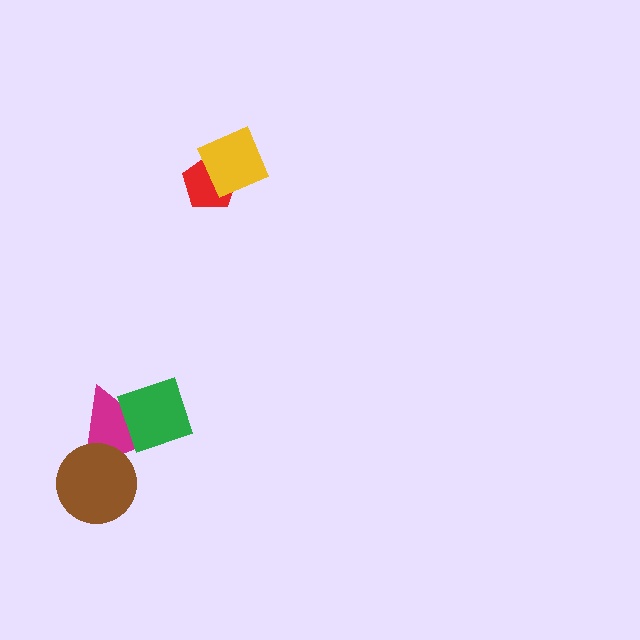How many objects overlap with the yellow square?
1 object overlaps with the yellow square.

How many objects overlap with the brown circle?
1 object overlaps with the brown circle.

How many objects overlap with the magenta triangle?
2 objects overlap with the magenta triangle.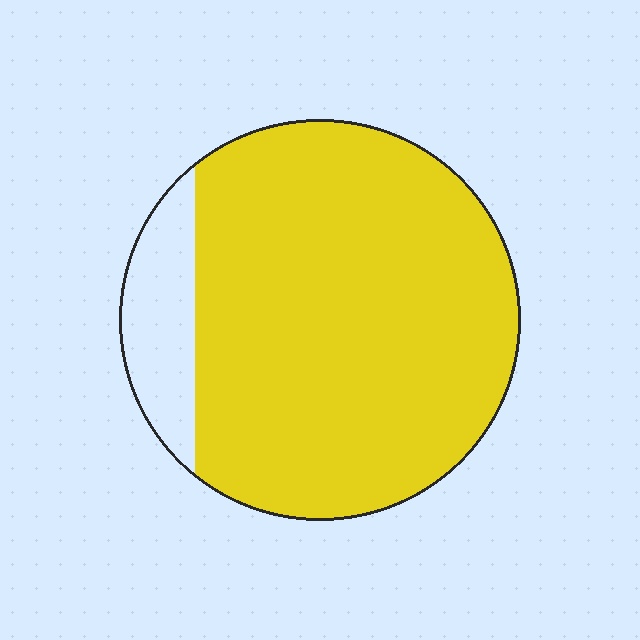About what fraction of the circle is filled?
About seven eighths (7/8).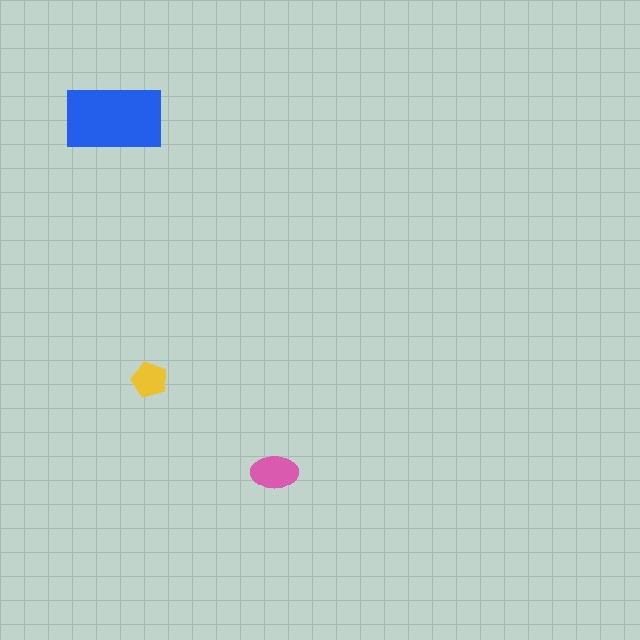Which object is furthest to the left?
The blue rectangle is leftmost.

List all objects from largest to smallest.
The blue rectangle, the pink ellipse, the yellow pentagon.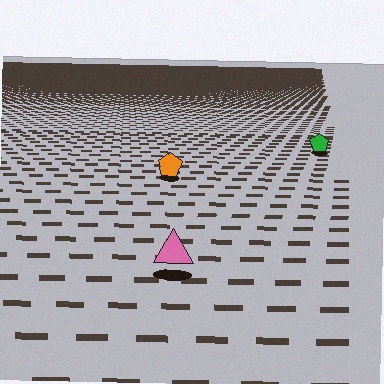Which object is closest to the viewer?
The pink triangle is closest. The texture marks near it are larger and more spread out.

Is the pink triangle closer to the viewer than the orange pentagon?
Yes. The pink triangle is closer — you can tell from the texture gradient: the ground texture is coarser near it.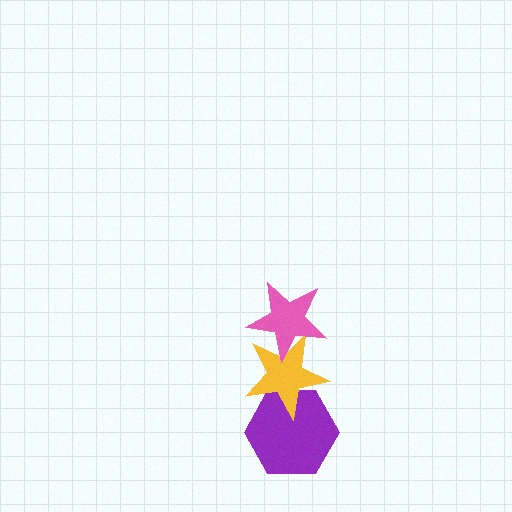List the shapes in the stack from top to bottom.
From top to bottom: the pink star, the yellow star, the purple hexagon.